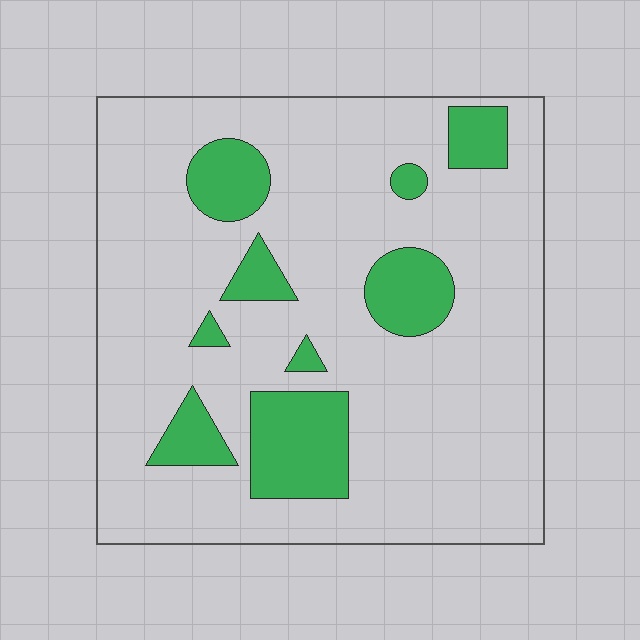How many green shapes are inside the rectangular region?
9.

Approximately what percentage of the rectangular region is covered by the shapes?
Approximately 20%.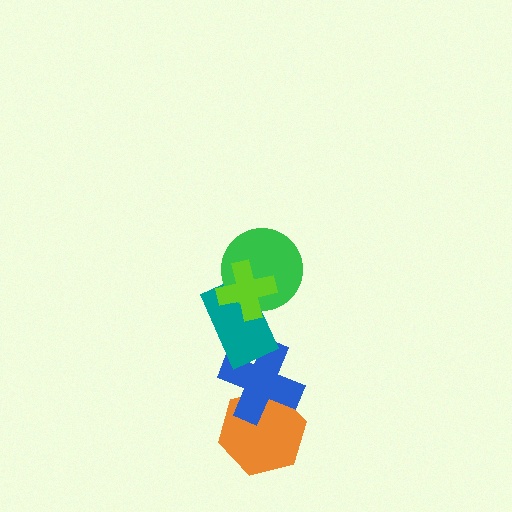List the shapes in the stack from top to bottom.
From top to bottom: the lime cross, the green circle, the teal rectangle, the blue cross, the orange hexagon.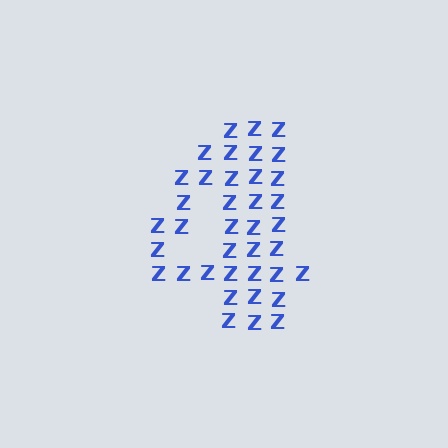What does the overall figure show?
The overall figure shows the digit 4.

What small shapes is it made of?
It is made of small letter Z's.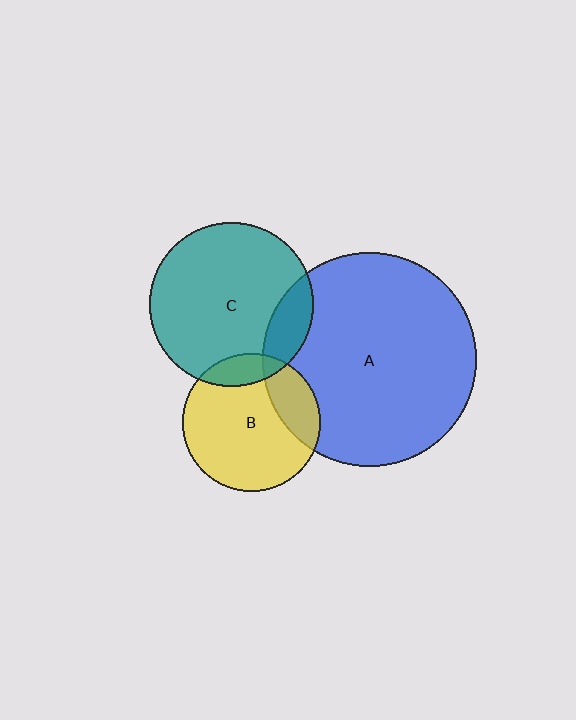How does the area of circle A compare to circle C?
Approximately 1.7 times.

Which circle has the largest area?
Circle A (blue).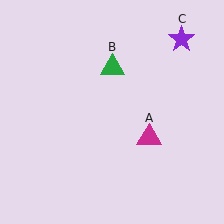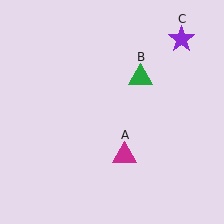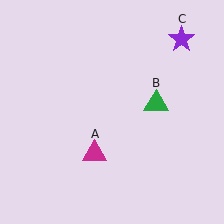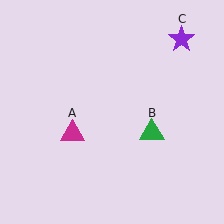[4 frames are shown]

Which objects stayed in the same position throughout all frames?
Purple star (object C) remained stationary.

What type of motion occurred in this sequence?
The magenta triangle (object A), green triangle (object B) rotated clockwise around the center of the scene.